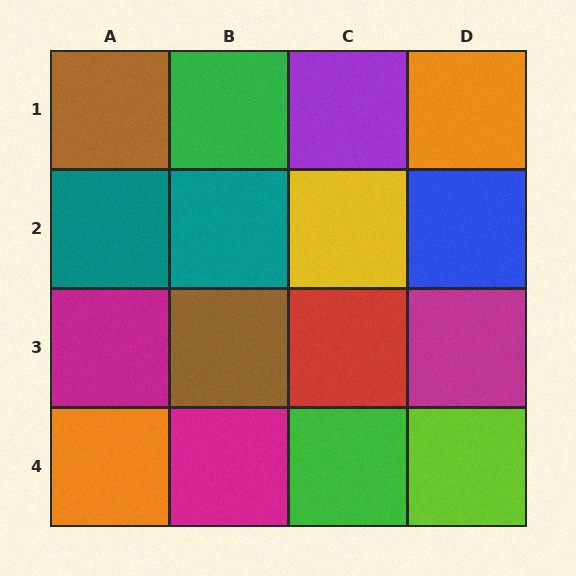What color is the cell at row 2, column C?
Yellow.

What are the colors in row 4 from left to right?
Orange, magenta, green, lime.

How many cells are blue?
1 cell is blue.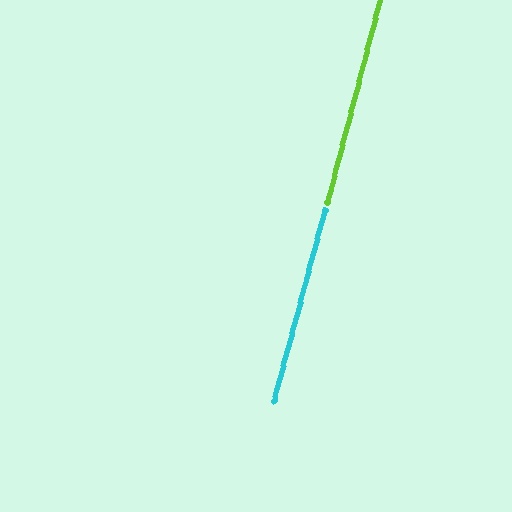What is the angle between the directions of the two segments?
Approximately 0 degrees.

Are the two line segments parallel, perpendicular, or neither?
Parallel — their directions differ by only 0.1°.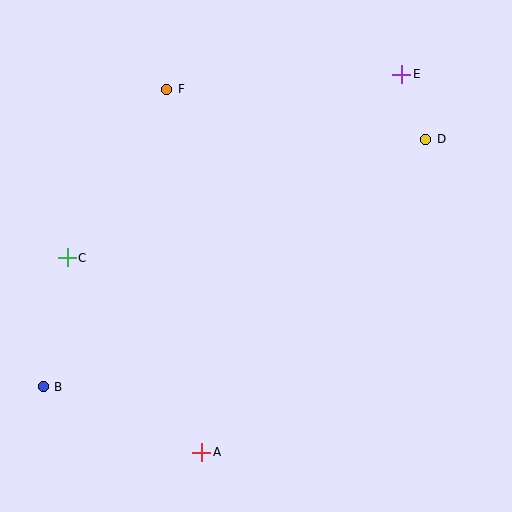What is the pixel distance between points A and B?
The distance between A and B is 171 pixels.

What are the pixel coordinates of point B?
Point B is at (43, 387).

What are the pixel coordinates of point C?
Point C is at (67, 258).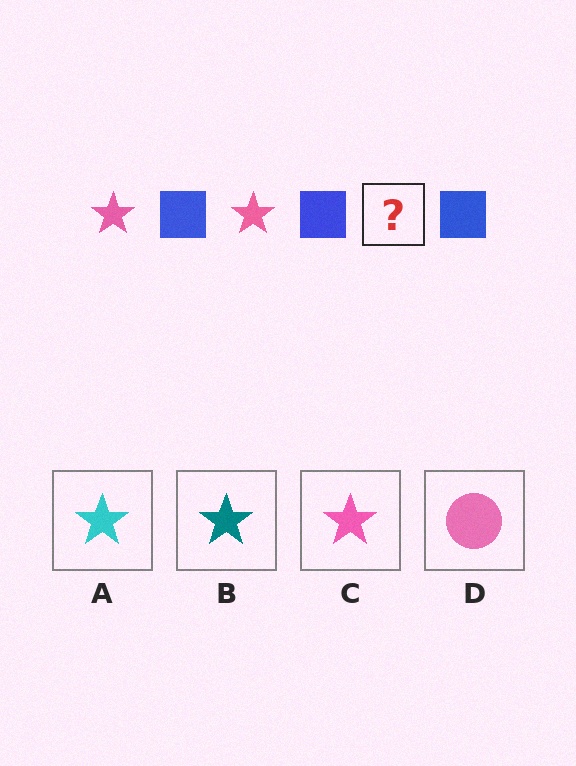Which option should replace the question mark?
Option C.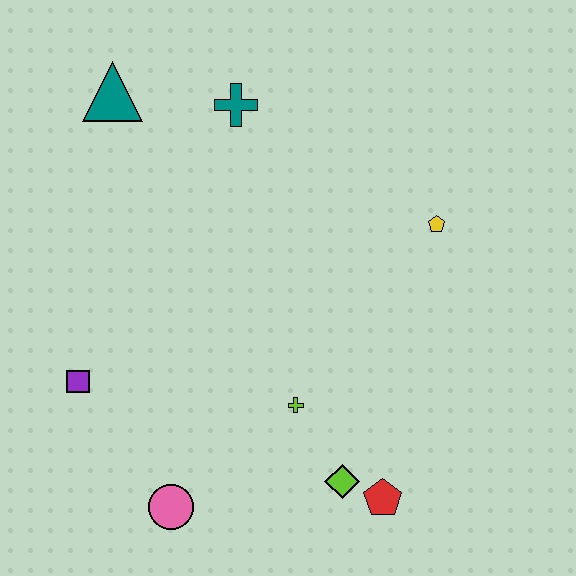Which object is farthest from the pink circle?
The teal triangle is farthest from the pink circle.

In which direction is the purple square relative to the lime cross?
The purple square is to the left of the lime cross.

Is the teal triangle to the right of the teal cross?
No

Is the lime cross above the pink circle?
Yes